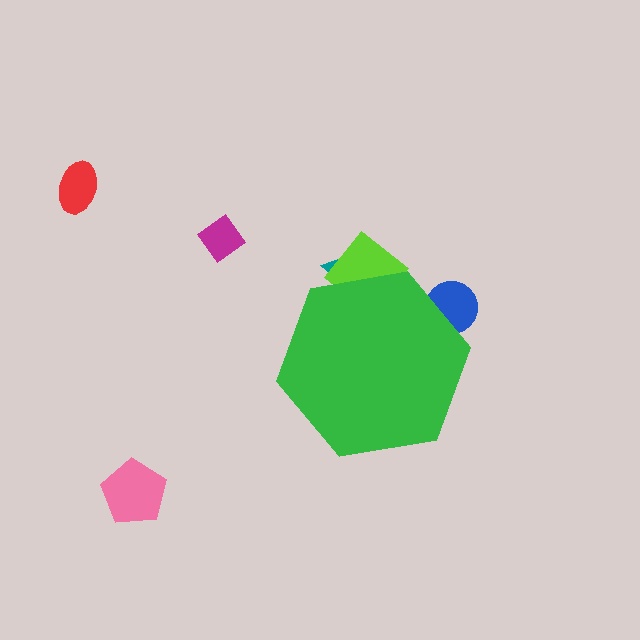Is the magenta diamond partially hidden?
No, the magenta diamond is fully visible.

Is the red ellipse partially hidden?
No, the red ellipse is fully visible.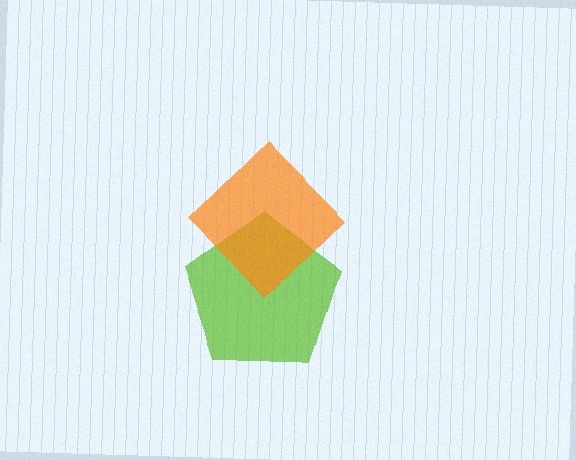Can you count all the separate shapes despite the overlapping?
Yes, there are 2 separate shapes.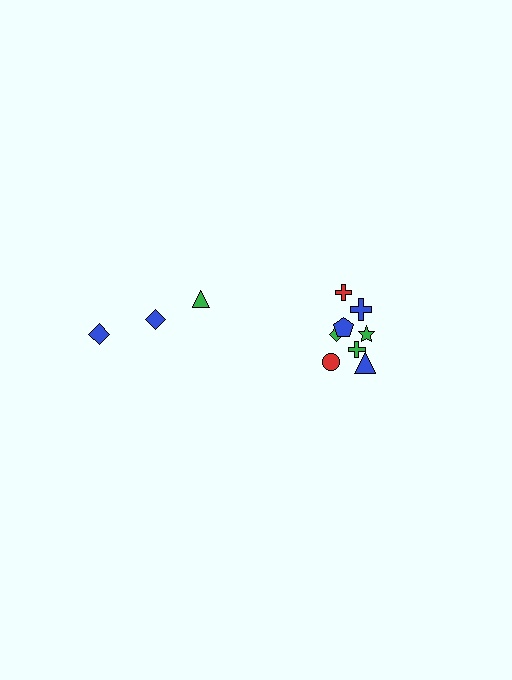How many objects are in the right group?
There are 8 objects.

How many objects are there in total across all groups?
There are 11 objects.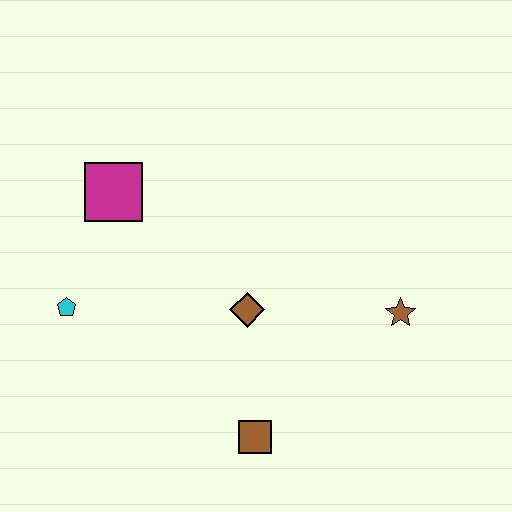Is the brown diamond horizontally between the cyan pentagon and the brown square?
Yes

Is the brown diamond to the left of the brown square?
Yes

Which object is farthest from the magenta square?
The brown star is farthest from the magenta square.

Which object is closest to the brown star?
The brown diamond is closest to the brown star.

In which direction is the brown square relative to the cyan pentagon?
The brown square is to the right of the cyan pentagon.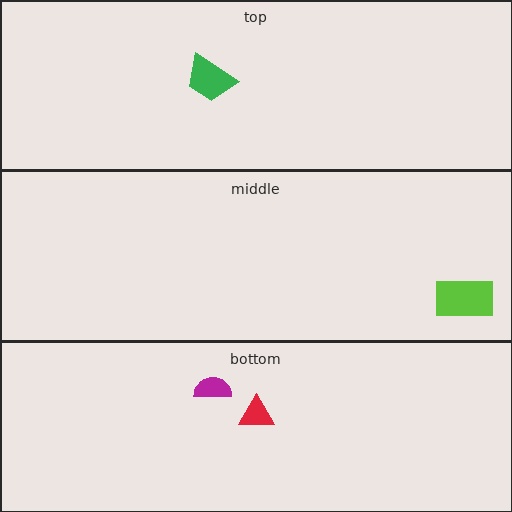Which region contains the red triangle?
The bottom region.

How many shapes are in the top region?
1.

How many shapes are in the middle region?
1.